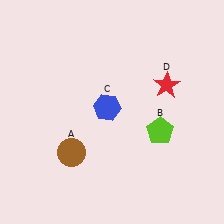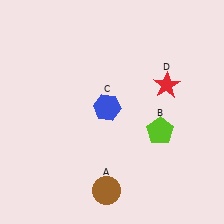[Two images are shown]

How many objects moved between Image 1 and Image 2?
1 object moved between the two images.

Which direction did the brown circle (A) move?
The brown circle (A) moved down.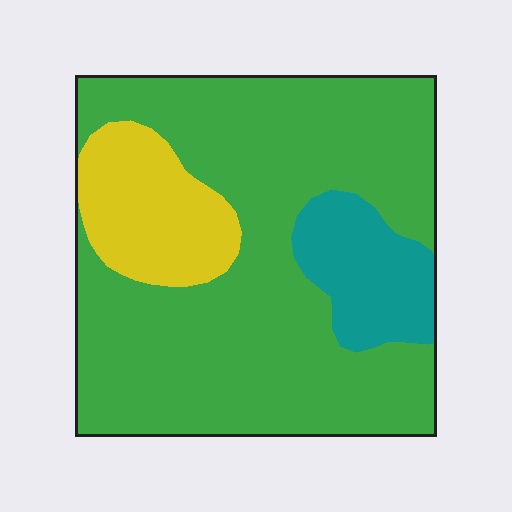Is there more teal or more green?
Green.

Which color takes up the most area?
Green, at roughly 75%.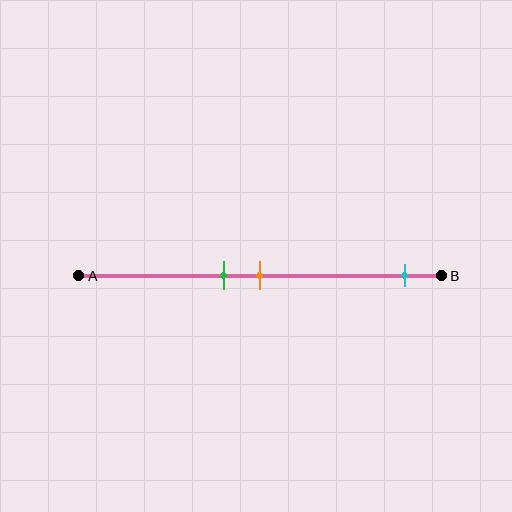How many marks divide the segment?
There are 3 marks dividing the segment.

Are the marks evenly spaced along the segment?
No, the marks are not evenly spaced.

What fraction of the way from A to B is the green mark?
The green mark is approximately 40% (0.4) of the way from A to B.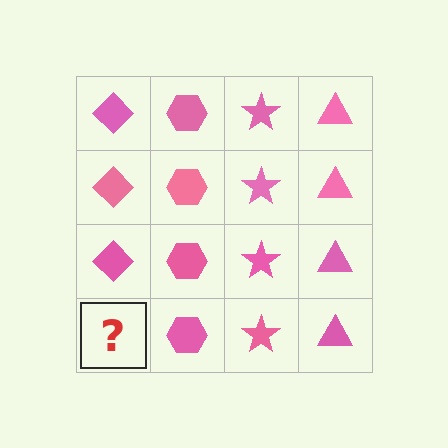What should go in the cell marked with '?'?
The missing cell should contain a pink diamond.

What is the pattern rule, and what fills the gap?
The rule is that each column has a consistent shape. The gap should be filled with a pink diamond.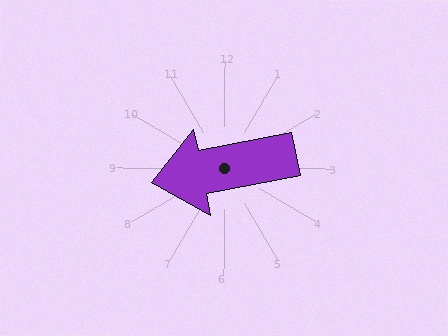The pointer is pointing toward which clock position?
Roughly 9 o'clock.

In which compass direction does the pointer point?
West.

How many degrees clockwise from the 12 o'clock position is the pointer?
Approximately 259 degrees.